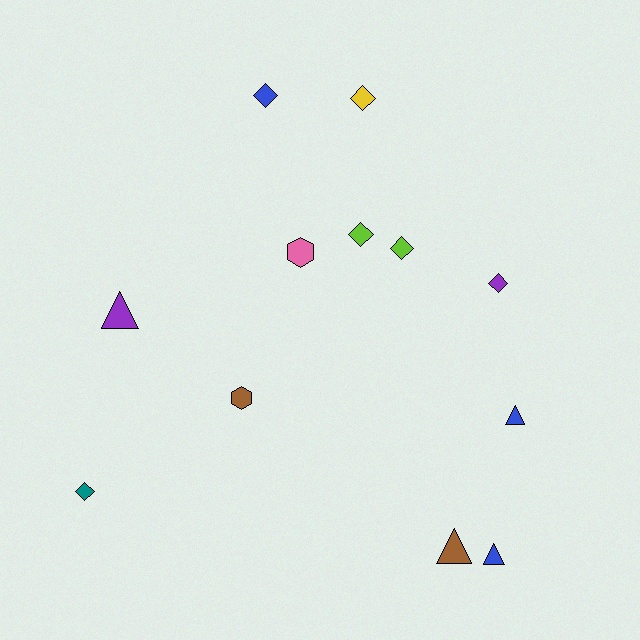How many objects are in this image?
There are 12 objects.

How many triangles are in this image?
There are 4 triangles.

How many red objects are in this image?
There are no red objects.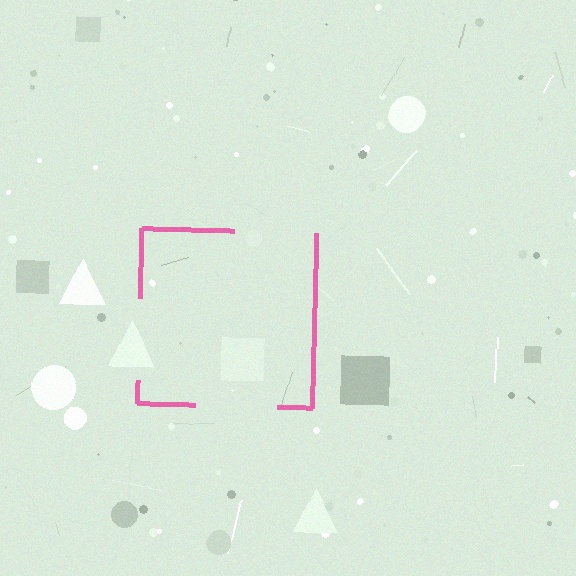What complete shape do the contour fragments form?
The contour fragments form a square.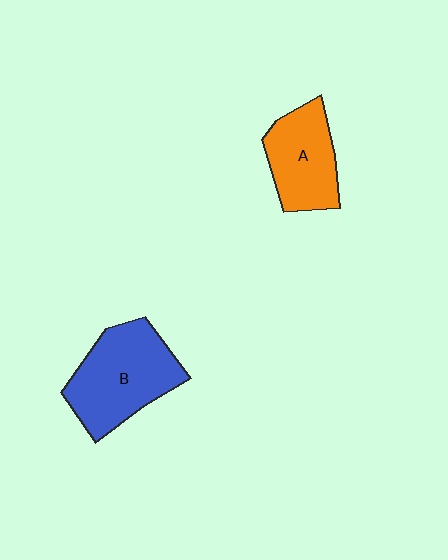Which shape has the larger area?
Shape B (blue).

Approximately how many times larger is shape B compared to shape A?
Approximately 1.4 times.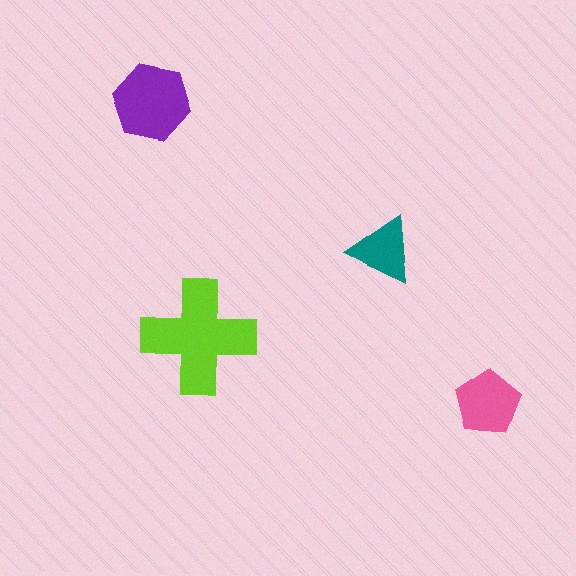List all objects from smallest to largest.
The teal triangle, the pink pentagon, the purple hexagon, the lime cross.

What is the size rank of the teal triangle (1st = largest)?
4th.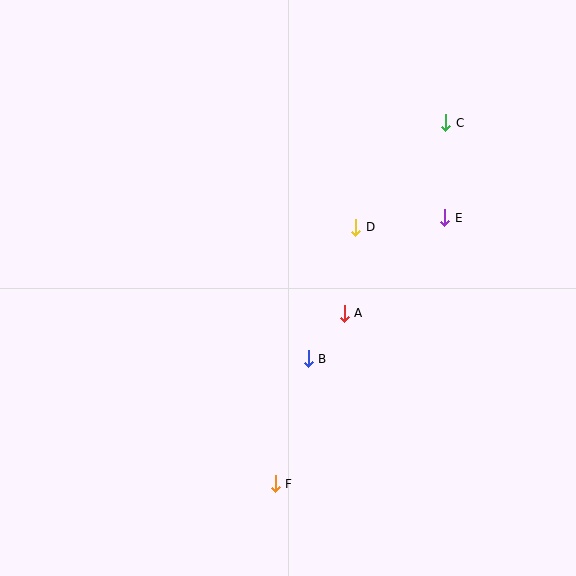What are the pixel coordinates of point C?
Point C is at (446, 123).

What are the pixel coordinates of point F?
Point F is at (275, 484).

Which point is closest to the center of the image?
Point A at (344, 313) is closest to the center.